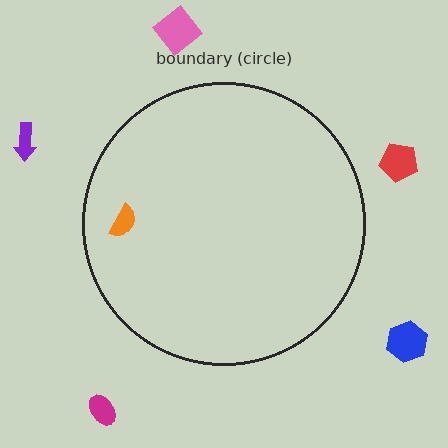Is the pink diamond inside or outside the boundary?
Outside.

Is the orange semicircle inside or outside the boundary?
Inside.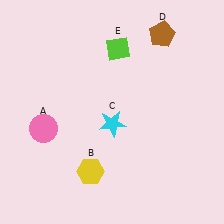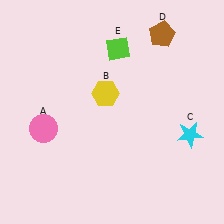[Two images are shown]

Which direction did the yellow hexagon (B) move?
The yellow hexagon (B) moved up.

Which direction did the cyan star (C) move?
The cyan star (C) moved right.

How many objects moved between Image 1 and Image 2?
2 objects moved between the two images.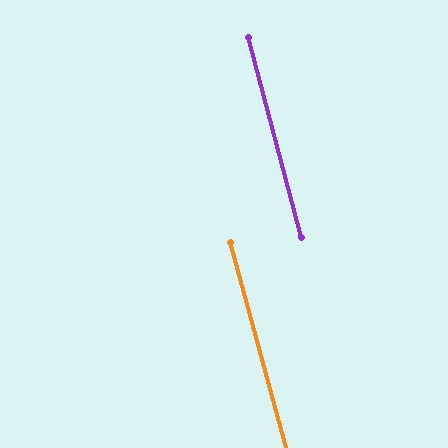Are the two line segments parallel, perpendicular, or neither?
Parallel — their directions differ by only 0.6°.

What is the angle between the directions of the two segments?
Approximately 1 degree.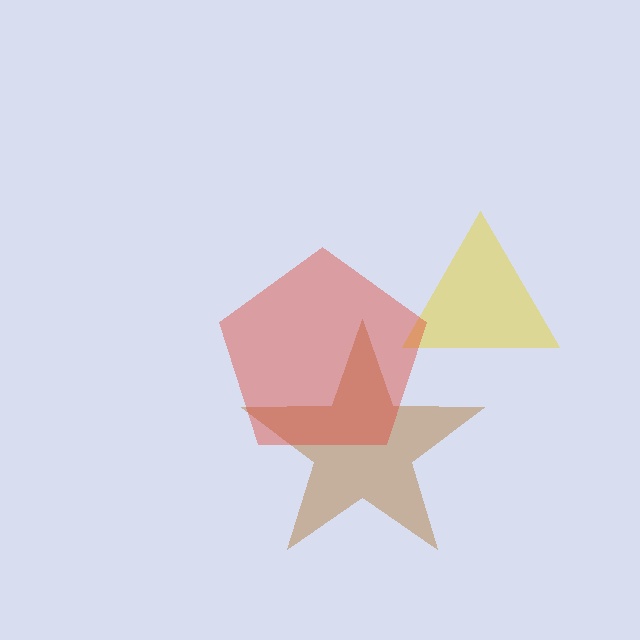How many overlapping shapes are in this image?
There are 3 overlapping shapes in the image.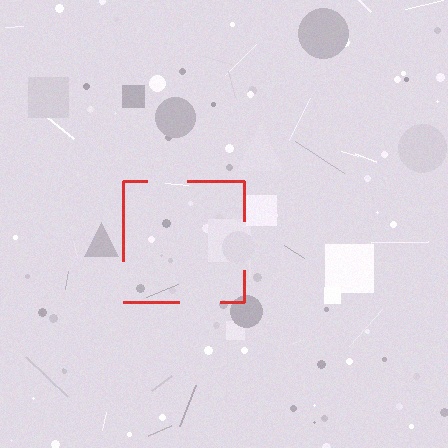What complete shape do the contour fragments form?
The contour fragments form a square.